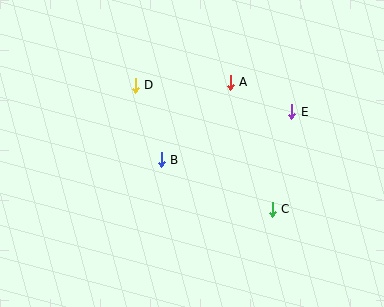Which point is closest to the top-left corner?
Point D is closest to the top-left corner.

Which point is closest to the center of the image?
Point B at (161, 160) is closest to the center.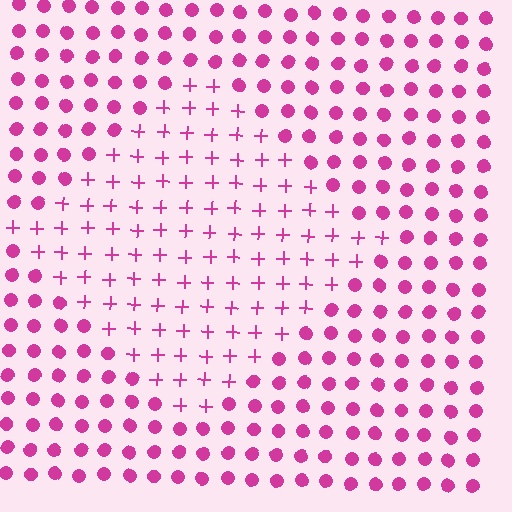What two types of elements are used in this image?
The image uses plus signs inside the diamond region and circles outside it.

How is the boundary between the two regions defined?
The boundary is defined by a change in element shape: plus signs inside vs. circles outside. All elements share the same color and spacing.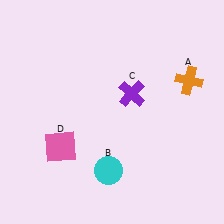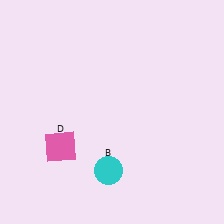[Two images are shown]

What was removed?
The purple cross (C), the orange cross (A) were removed in Image 2.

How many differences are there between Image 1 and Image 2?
There are 2 differences between the two images.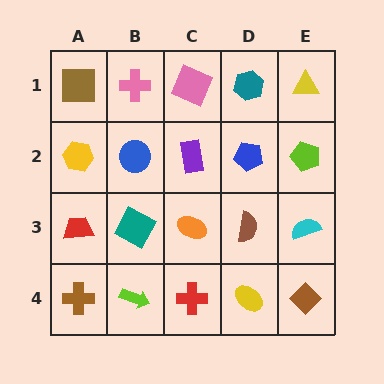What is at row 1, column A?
A brown square.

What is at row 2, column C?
A purple rectangle.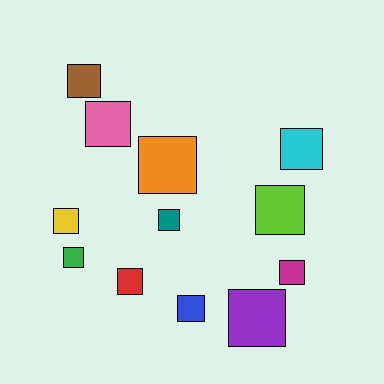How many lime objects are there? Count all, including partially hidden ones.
There is 1 lime object.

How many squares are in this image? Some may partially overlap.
There are 12 squares.